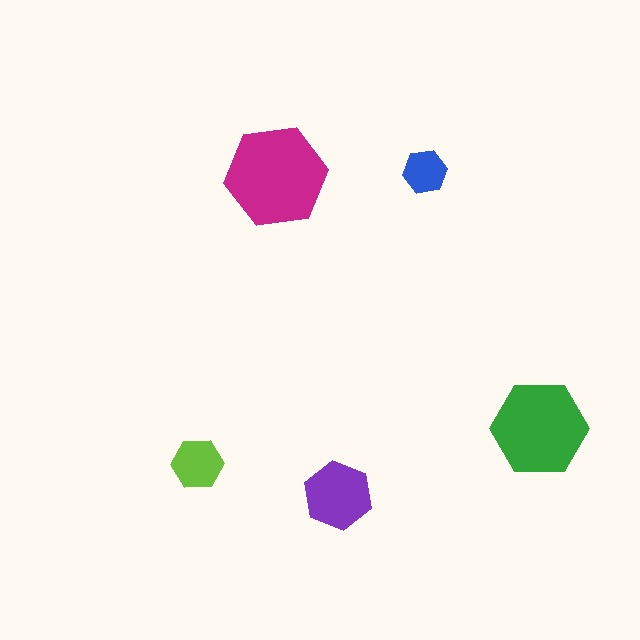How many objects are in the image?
There are 5 objects in the image.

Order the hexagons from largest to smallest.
the magenta one, the green one, the purple one, the lime one, the blue one.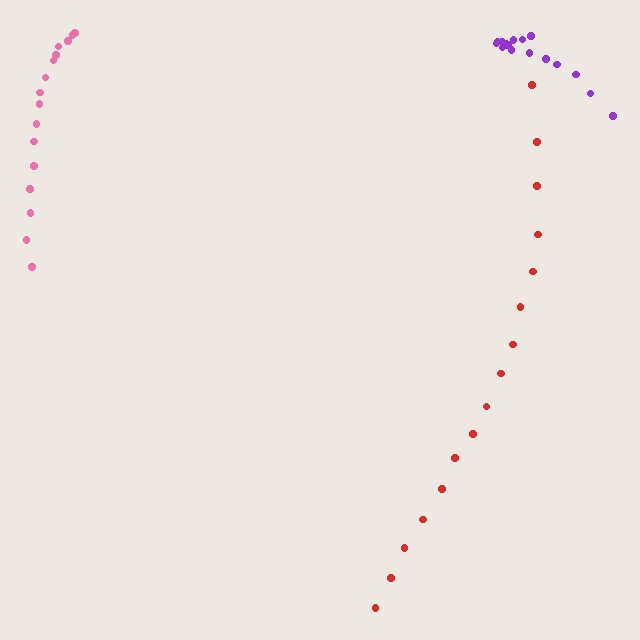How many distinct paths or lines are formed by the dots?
There are 3 distinct paths.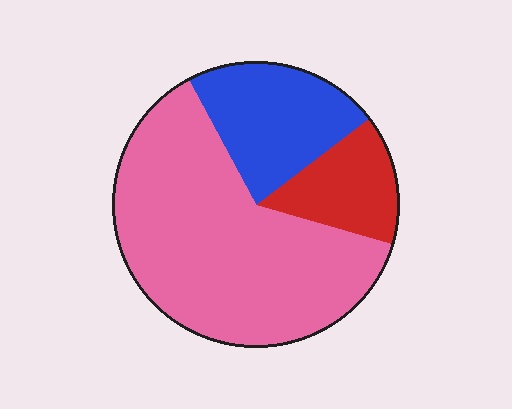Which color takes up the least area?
Red, at roughly 15%.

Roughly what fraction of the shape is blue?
Blue takes up about one quarter (1/4) of the shape.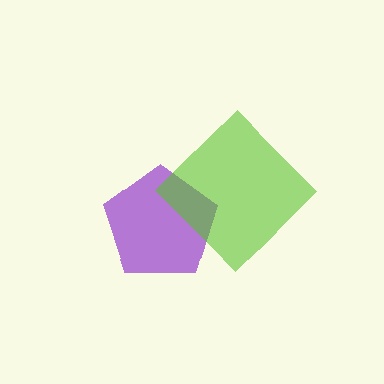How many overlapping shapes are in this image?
There are 2 overlapping shapes in the image.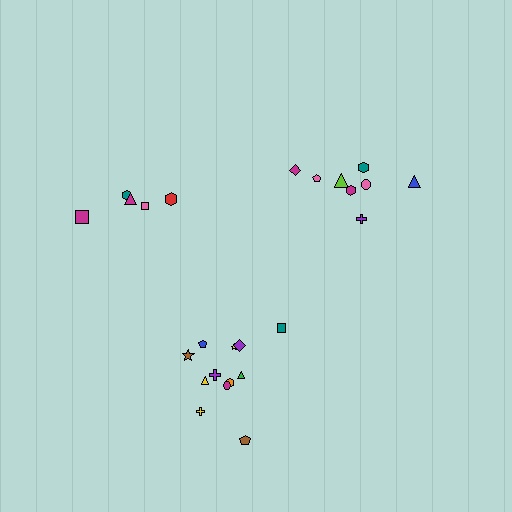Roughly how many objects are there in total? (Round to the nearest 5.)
Roughly 25 objects in total.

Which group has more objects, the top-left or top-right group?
The top-right group.